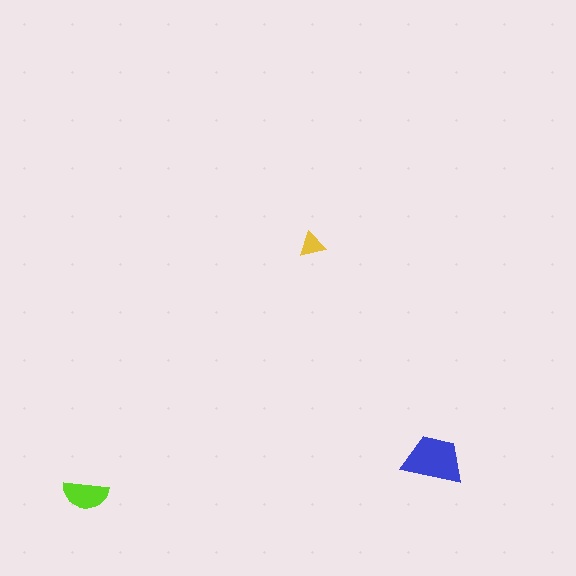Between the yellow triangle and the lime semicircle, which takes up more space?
The lime semicircle.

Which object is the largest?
The blue trapezoid.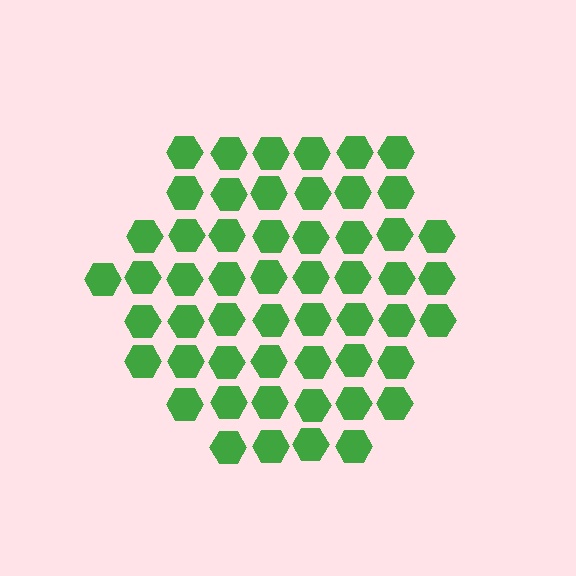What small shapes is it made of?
It is made of small hexagons.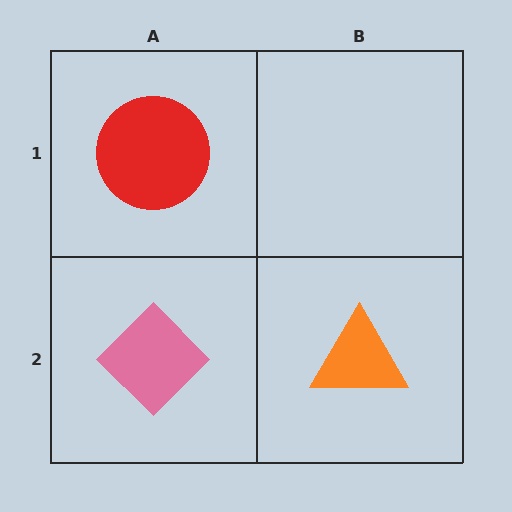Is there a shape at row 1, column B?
No, that cell is empty.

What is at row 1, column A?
A red circle.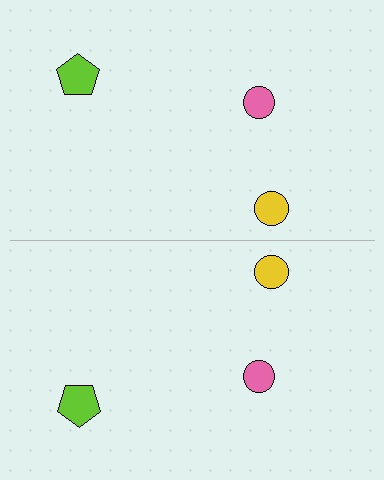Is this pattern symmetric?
Yes, this pattern has bilateral (reflection) symmetry.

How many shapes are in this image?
There are 6 shapes in this image.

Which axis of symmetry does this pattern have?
The pattern has a horizontal axis of symmetry running through the center of the image.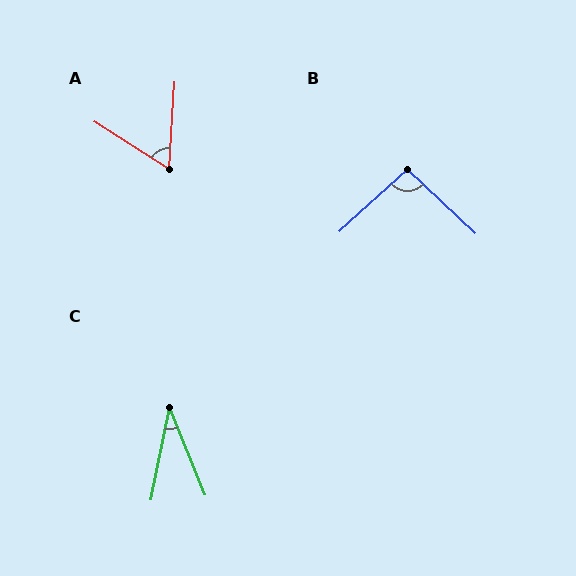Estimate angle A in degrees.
Approximately 61 degrees.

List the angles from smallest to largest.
C (34°), A (61°), B (94°).